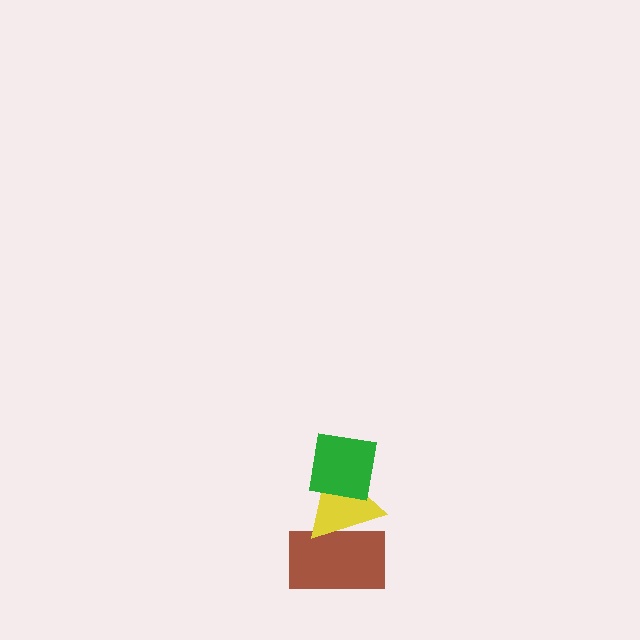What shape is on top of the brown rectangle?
The yellow triangle is on top of the brown rectangle.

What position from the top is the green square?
The green square is 1st from the top.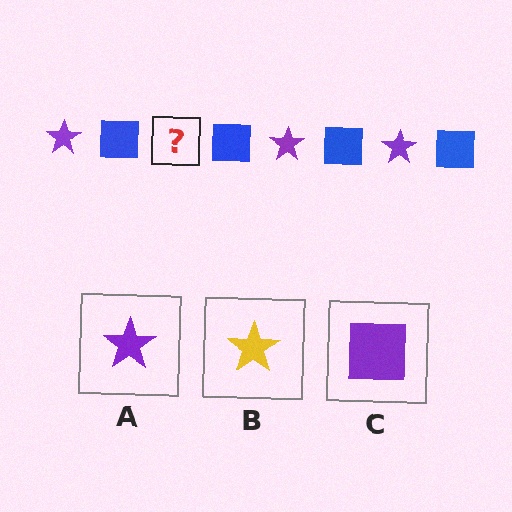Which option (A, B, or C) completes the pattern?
A.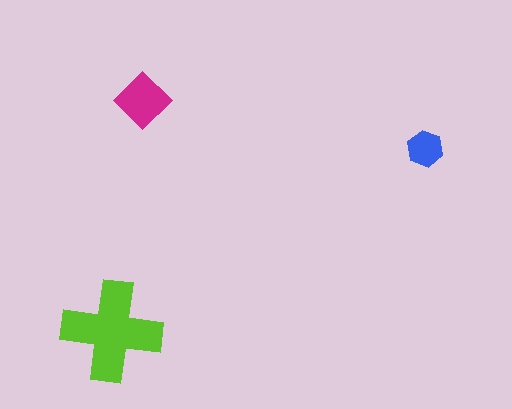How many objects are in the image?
There are 3 objects in the image.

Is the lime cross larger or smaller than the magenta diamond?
Larger.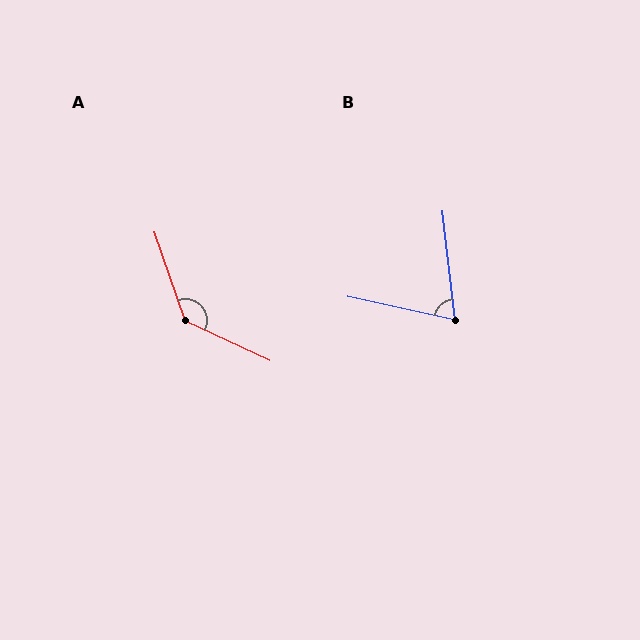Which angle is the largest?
A, at approximately 134 degrees.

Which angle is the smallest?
B, at approximately 71 degrees.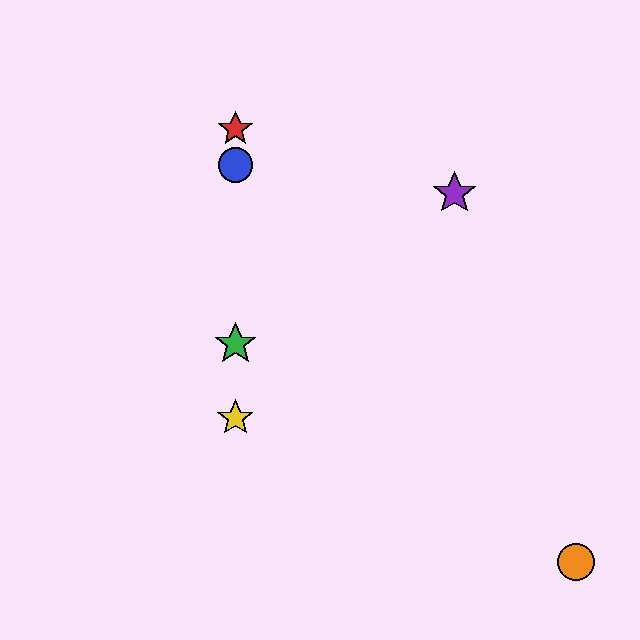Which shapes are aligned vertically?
The red star, the blue circle, the green star, the yellow star are aligned vertically.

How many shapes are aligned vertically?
4 shapes (the red star, the blue circle, the green star, the yellow star) are aligned vertically.